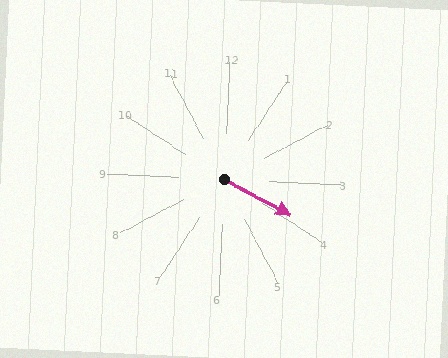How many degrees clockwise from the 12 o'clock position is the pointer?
Approximately 115 degrees.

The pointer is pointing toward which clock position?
Roughly 4 o'clock.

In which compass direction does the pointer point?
Southeast.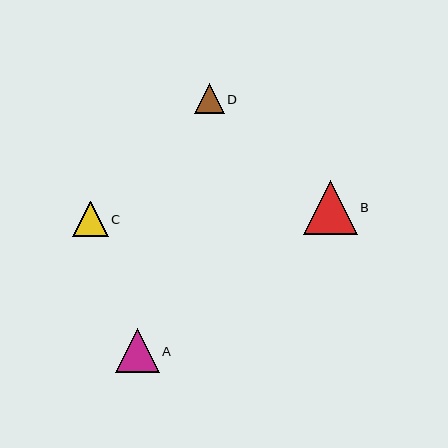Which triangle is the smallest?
Triangle D is the smallest with a size of approximately 30 pixels.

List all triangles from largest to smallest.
From largest to smallest: B, A, C, D.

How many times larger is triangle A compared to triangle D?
Triangle A is approximately 1.4 times the size of triangle D.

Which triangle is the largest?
Triangle B is the largest with a size of approximately 54 pixels.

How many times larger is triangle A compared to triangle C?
Triangle A is approximately 1.2 times the size of triangle C.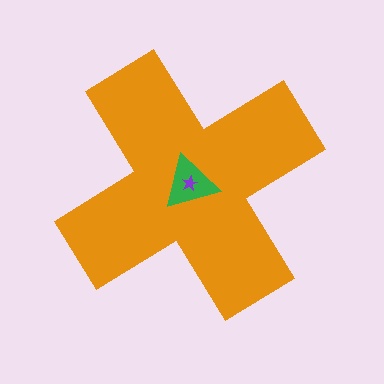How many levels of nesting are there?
3.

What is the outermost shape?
The orange cross.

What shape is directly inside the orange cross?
The green triangle.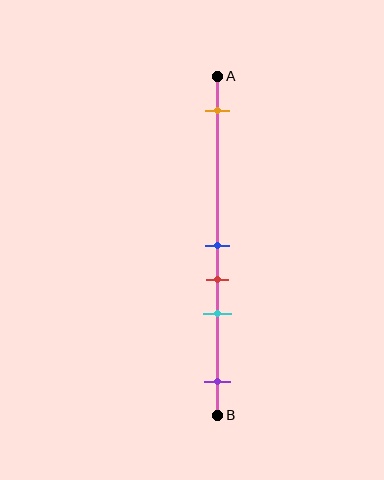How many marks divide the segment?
There are 5 marks dividing the segment.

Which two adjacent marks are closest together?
The blue and red marks are the closest adjacent pair.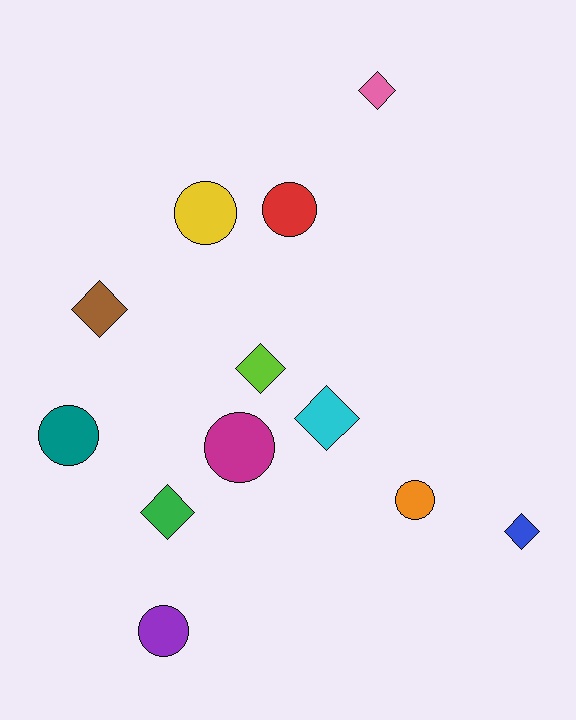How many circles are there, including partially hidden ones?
There are 6 circles.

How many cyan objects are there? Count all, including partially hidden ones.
There is 1 cyan object.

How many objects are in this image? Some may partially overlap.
There are 12 objects.